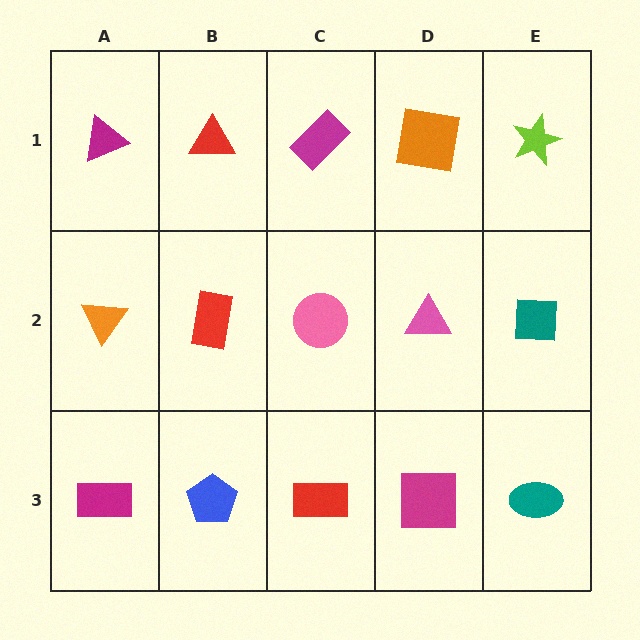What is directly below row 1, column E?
A teal square.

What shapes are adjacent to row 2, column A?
A magenta triangle (row 1, column A), a magenta rectangle (row 3, column A), a red rectangle (row 2, column B).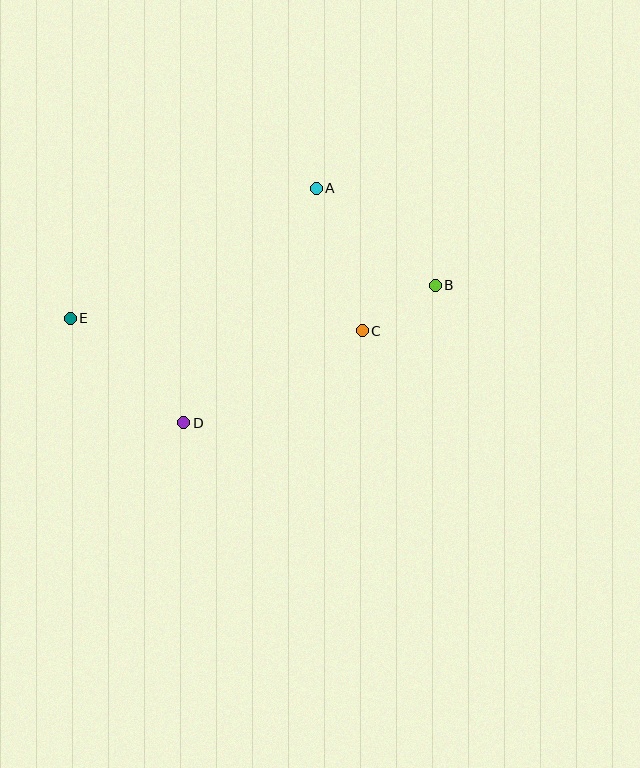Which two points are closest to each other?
Points B and C are closest to each other.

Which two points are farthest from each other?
Points B and E are farthest from each other.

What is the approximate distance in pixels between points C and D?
The distance between C and D is approximately 201 pixels.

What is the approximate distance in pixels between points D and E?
The distance between D and E is approximately 154 pixels.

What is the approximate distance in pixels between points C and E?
The distance between C and E is approximately 292 pixels.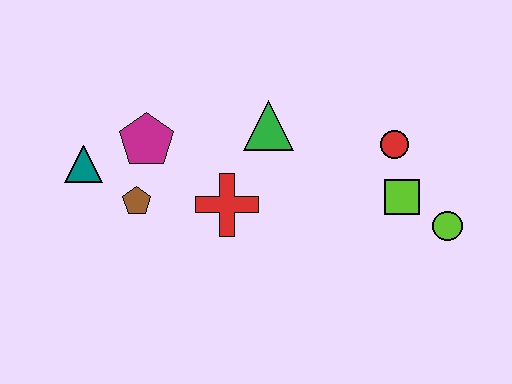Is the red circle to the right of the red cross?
Yes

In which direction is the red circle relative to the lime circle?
The red circle is above the lime circle.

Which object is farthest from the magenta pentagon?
The lime circle is farthest from the magenta pentagon.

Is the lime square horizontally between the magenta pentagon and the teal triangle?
No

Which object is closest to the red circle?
The lime square is closest to the red circle.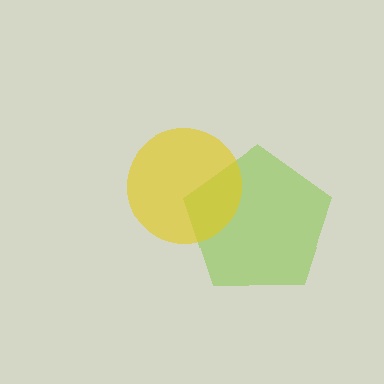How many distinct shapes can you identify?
There are 2 distinct shapes: a lime pentagon, a yellow circle.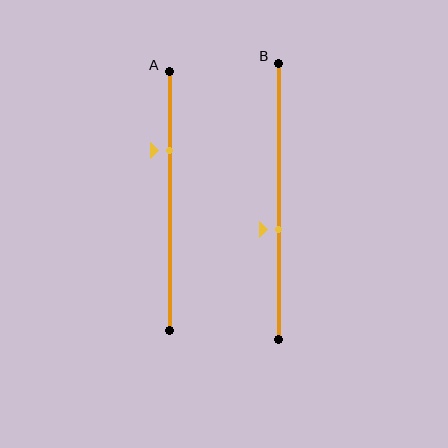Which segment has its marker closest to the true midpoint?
Segment B has its marker closest to the true midpoint.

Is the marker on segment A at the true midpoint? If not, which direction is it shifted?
No, the marker on segment A is shifted upward by about 19% of the segment length.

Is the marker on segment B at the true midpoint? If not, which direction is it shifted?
No, the marker on segment B is shifted downward by about 10% of the segment length.